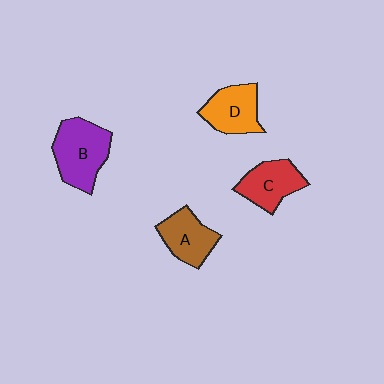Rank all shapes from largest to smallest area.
From largest to smallest: B (purple), D (orange), C (red), A (brown).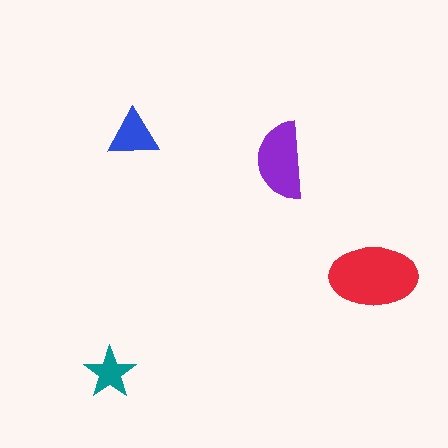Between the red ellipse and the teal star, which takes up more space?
The red ellipse.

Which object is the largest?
The red ellipse.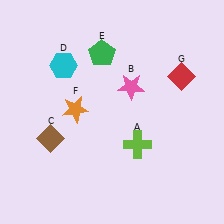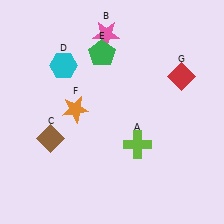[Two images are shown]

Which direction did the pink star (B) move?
The pink star (B) moved up.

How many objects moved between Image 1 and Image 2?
1 object moved between the two images.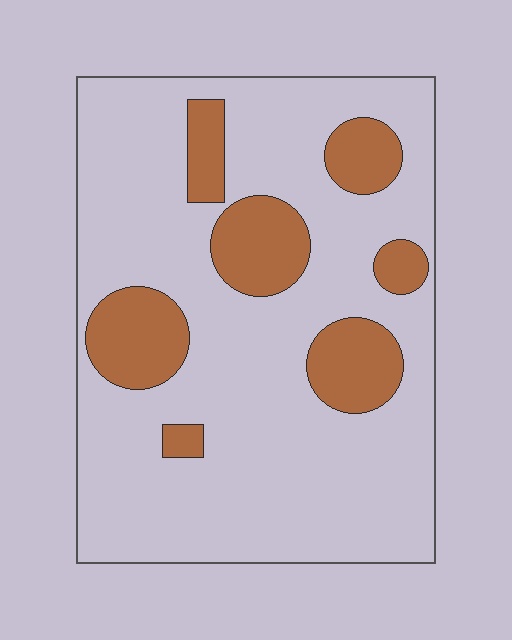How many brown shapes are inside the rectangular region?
7.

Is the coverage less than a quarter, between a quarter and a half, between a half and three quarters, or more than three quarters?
Less than a quarter.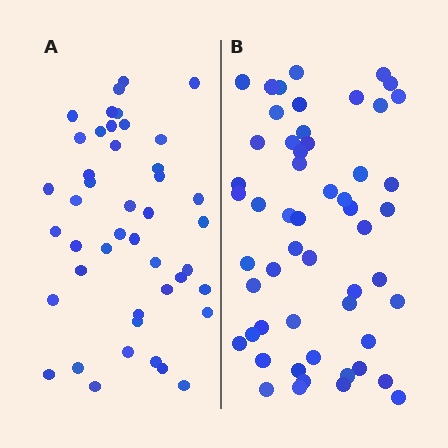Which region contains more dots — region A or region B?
Region B (the right region) has more dots.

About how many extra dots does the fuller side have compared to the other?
Region B has roughly 10 or so more dots than region A.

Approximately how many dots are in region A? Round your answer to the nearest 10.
About 40 dots. (The exact count is 44, which rounds to 40.)